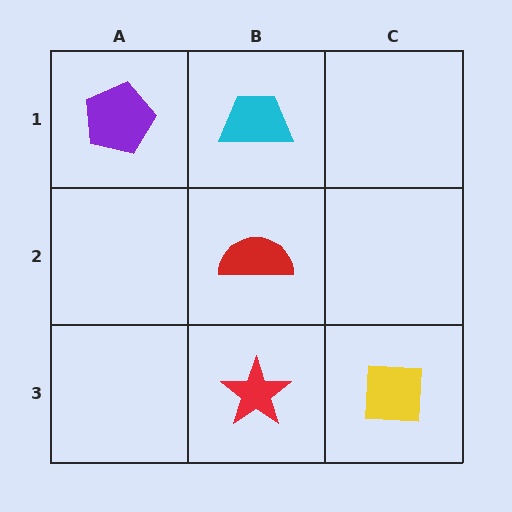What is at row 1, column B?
A cyan trapezoid.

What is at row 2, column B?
A red semicircle.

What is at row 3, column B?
A red star.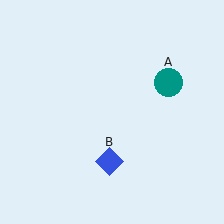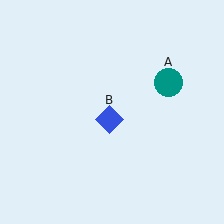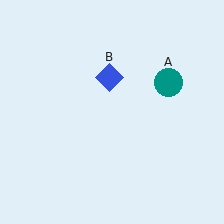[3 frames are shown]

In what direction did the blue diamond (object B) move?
The blue diamond (object B) moved up.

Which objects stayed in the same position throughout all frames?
Teal circle (object A) remained stationary.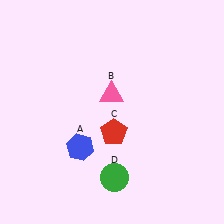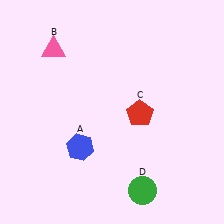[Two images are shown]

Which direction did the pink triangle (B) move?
The pink triangle (B) moved left.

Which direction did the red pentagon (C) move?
The red pentagon (C) moved right.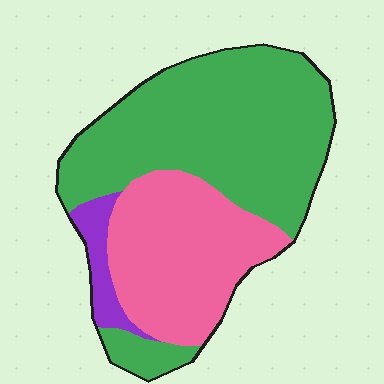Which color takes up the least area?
Purple, at roughly 5%.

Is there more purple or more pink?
Pink.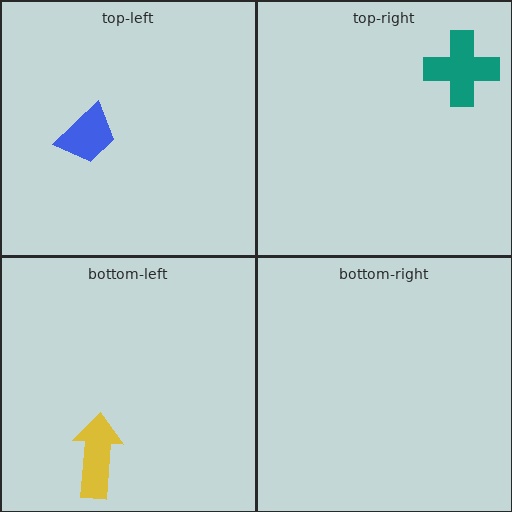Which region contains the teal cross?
The top-right region.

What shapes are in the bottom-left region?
The yellow arrow.